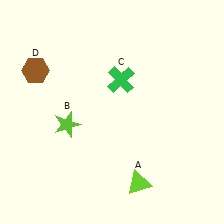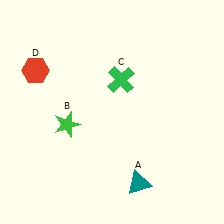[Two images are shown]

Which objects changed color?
A changed from lime to teal. B changed from lime to green. D changed from brown to red.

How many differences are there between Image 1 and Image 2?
There are 3 differences between the two images.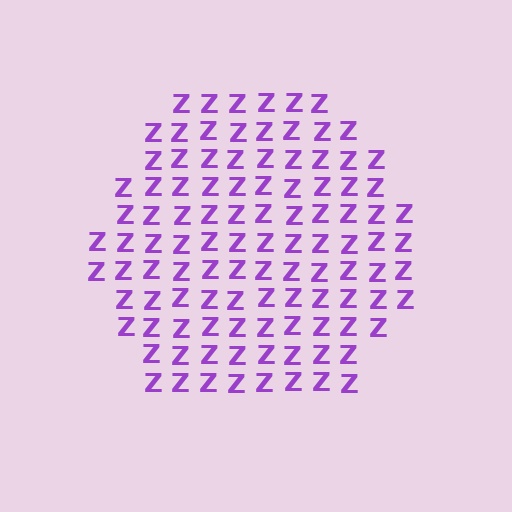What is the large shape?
The large shape is a hexagon.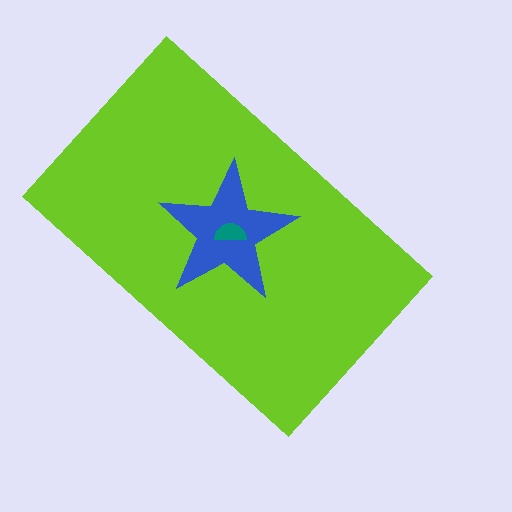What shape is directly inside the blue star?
The teal semicircle.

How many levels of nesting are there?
3.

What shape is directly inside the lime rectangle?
The blue star.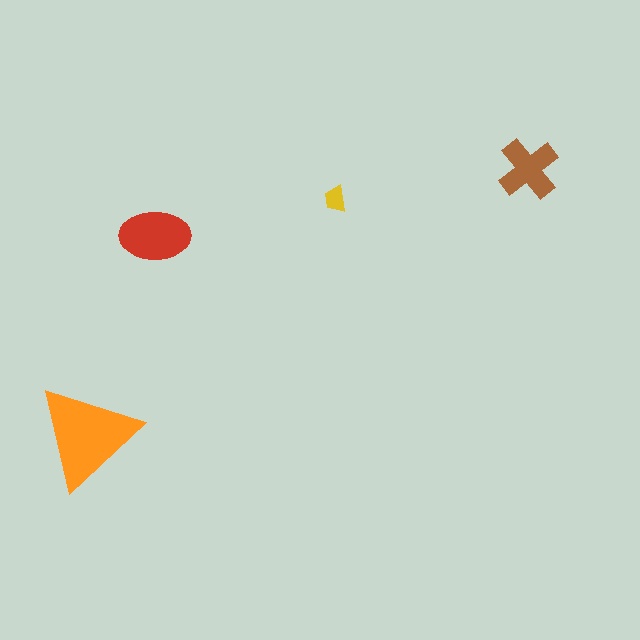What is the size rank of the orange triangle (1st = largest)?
1st.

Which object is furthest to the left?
The orange triangle is leftmost.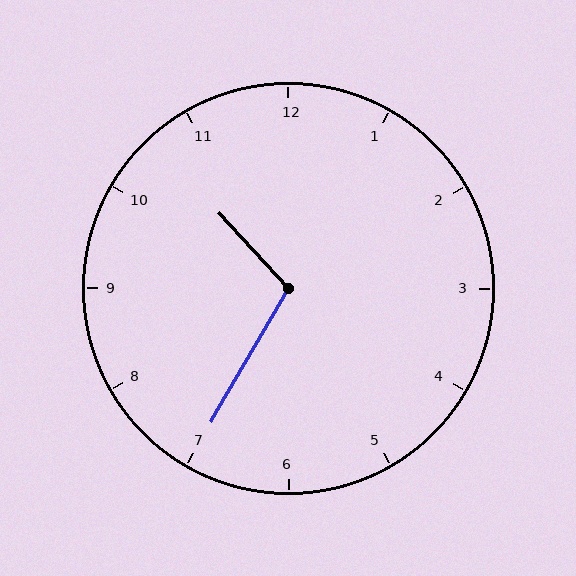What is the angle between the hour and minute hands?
Approximately 108 degrees.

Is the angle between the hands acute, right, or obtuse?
It is obtuse.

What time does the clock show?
10:35.